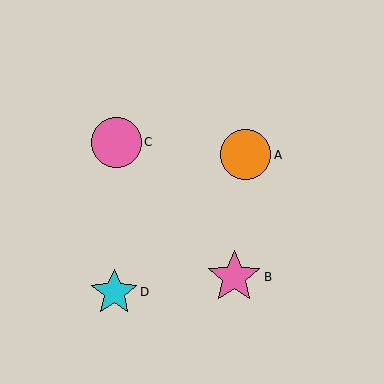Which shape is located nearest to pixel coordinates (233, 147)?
The orange circle (labeled A) at (246, 155) is nearest to that location.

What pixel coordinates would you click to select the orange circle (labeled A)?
Click at (246, 155) to select the orange circle A.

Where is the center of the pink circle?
The center of the pink circle is at (116, 142).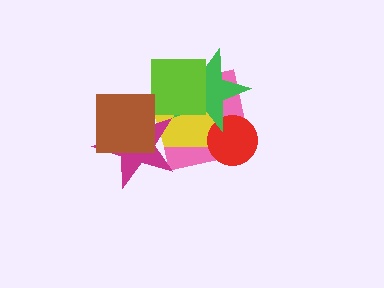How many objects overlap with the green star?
4 objects overlap with the green star.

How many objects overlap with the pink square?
5 objects overlap with the pink square.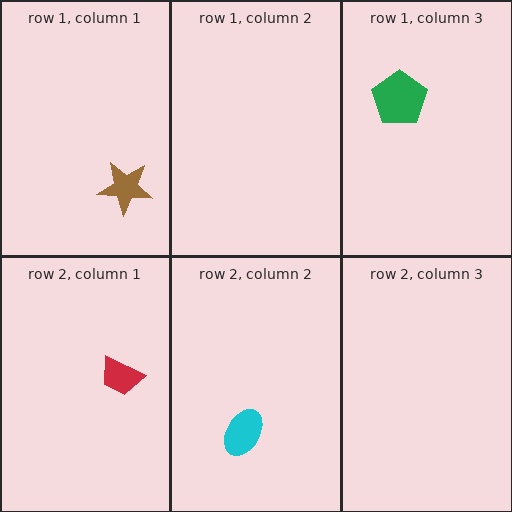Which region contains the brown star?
The row 1, column 1 region.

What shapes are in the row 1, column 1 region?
The brown star.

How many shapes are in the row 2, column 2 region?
1.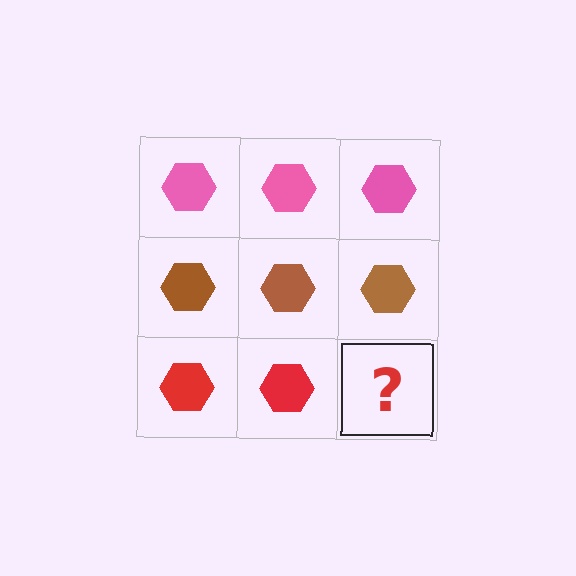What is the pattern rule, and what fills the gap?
The rule is that each row has a consistent color. The gap should be filled with a red hexagon.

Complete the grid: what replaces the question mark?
The question mark should be replaced with a red hexagon.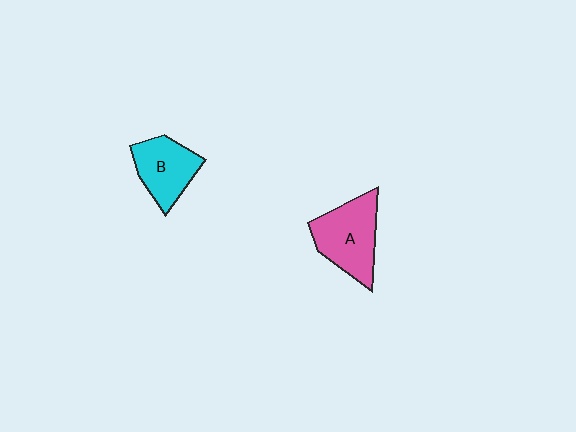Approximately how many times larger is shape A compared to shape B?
Approximately 1.2 times.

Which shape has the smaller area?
Shape B (cyan).